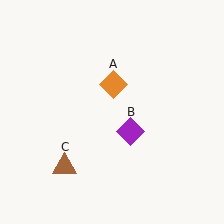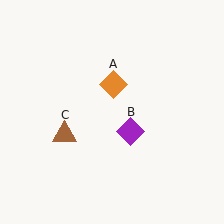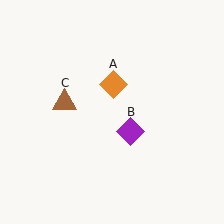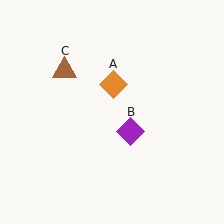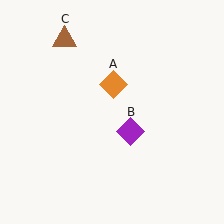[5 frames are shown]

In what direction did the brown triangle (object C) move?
The brown triangle (object C) moved up.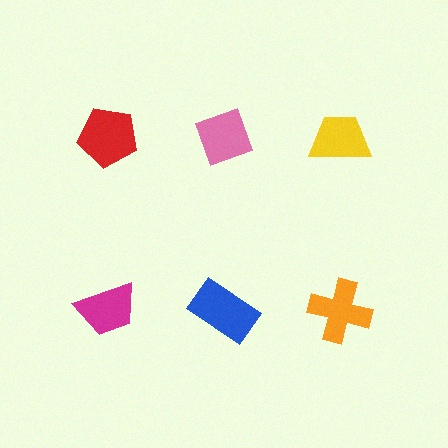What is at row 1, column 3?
A yellow trapezoid.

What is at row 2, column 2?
A blue rectangle.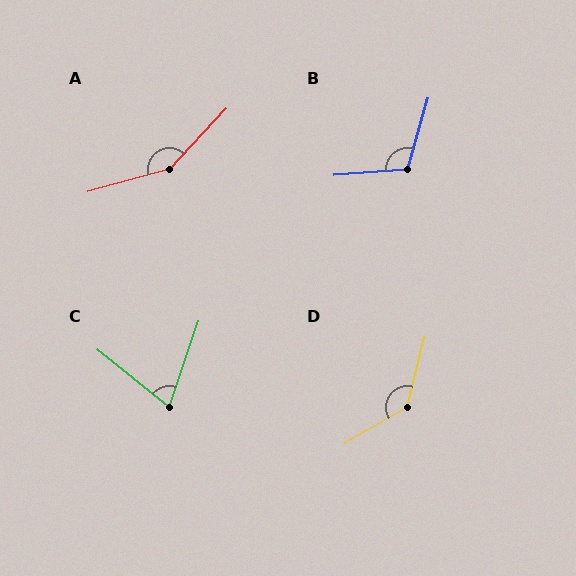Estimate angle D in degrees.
Approximately 134 degrees.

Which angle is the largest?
A, at approximately 149 degrees.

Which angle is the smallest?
C, at approximately 69 degrees.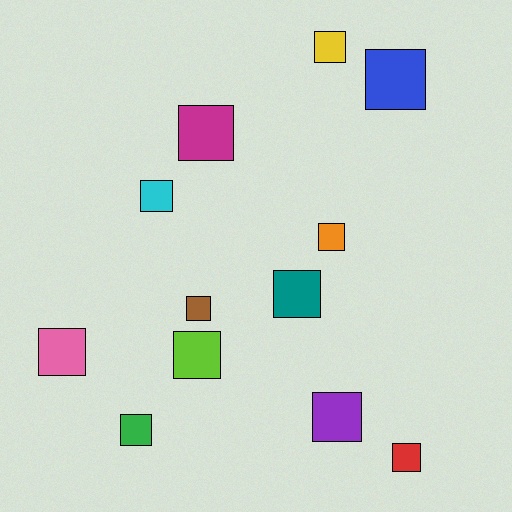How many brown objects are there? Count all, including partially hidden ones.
There is 1 brown object.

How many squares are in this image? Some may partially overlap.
There are 12 squares.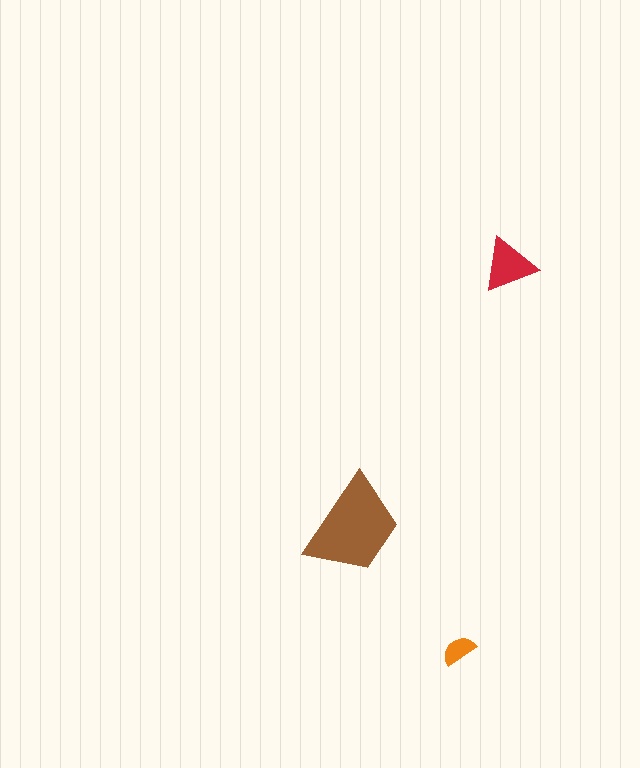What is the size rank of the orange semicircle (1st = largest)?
3rd.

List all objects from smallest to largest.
The orange semicircle, the red triangle, the brown trapezoid.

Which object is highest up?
The red triangle is topmost.